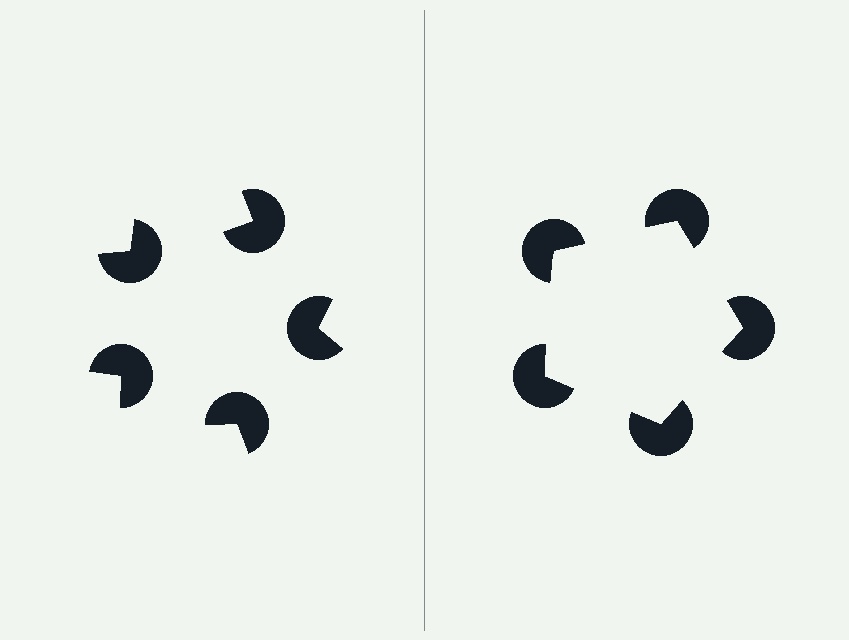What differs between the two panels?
The pac-man discs are positioned identically on both sides; only the wedge orientations differ. On the right they align to a pentagon; on the left they are misaligned.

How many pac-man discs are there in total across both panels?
10 — 5 on each side.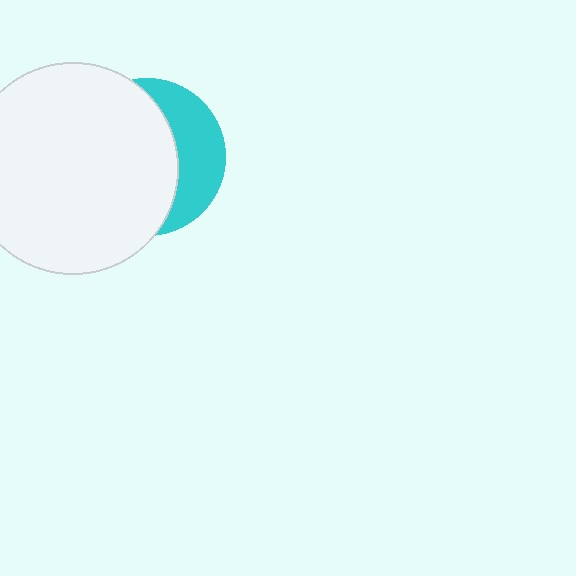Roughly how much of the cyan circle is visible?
A small part of it is visible (roughly 33%).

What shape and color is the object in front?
The object in front is a white circle.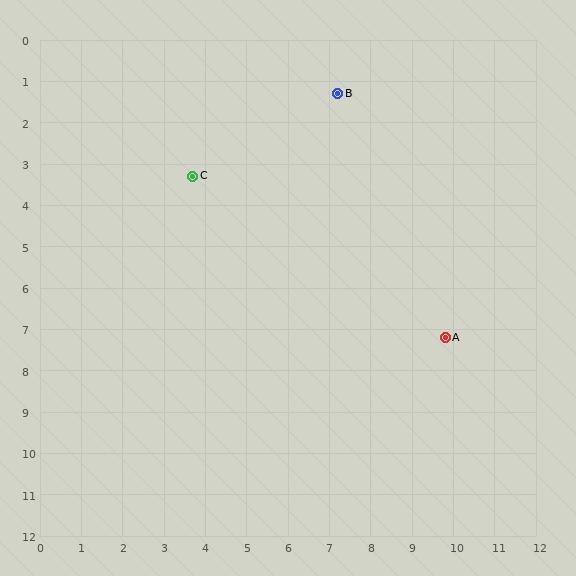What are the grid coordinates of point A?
Point A is at approximately (9.8, 7.2).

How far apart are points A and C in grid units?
Points A and C are about 7.2 grid units apart.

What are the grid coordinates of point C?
Point C is at approximately (3.7, 3.3).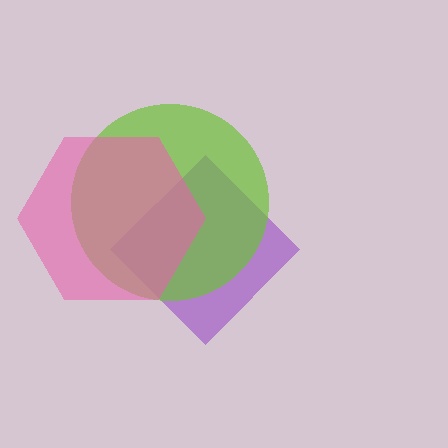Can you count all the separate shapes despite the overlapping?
Yes, there are 3 separate shapes.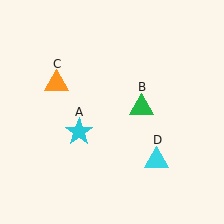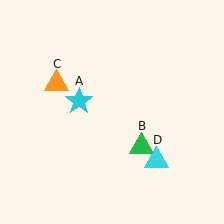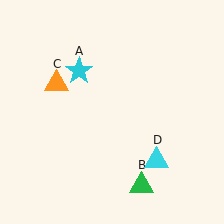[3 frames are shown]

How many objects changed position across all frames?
2 objects changed position: cyan star (object A), green triangle (object B).